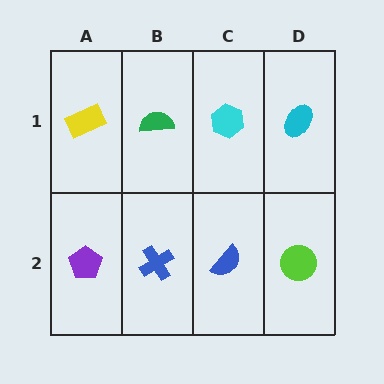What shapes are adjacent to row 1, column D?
A lime circle (row 2, column D), a cyan hexagon (row 1, column C).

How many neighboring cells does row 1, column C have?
3.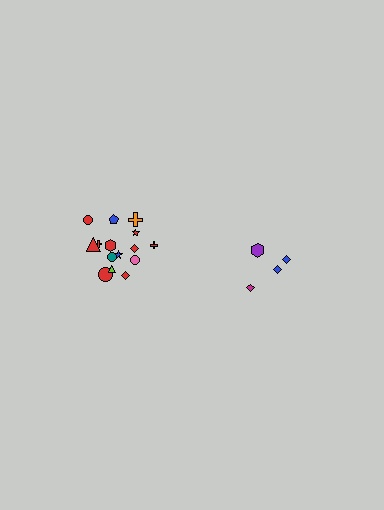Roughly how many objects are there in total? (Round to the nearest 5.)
Roughly 20 objects in total.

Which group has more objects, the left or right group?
The left group.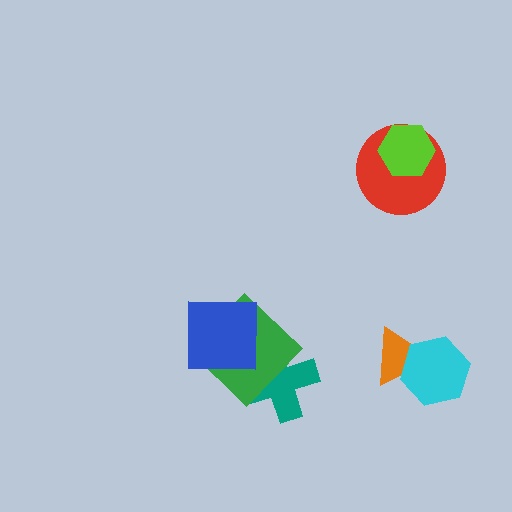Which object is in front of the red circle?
The lime hexagon is in front of the red circle.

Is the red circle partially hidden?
Yes, it is partially covered by another shape.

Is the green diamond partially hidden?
Yes, it is partially covered by another shape.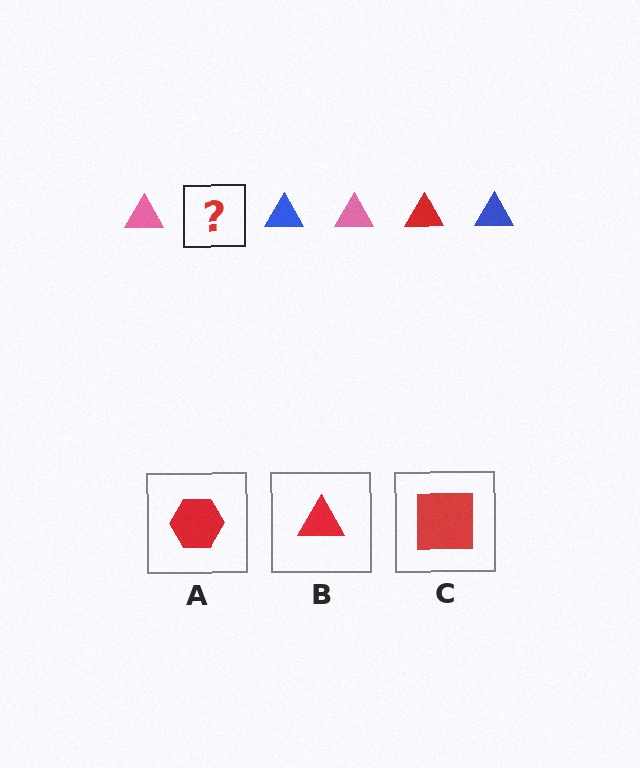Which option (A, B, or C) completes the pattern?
B.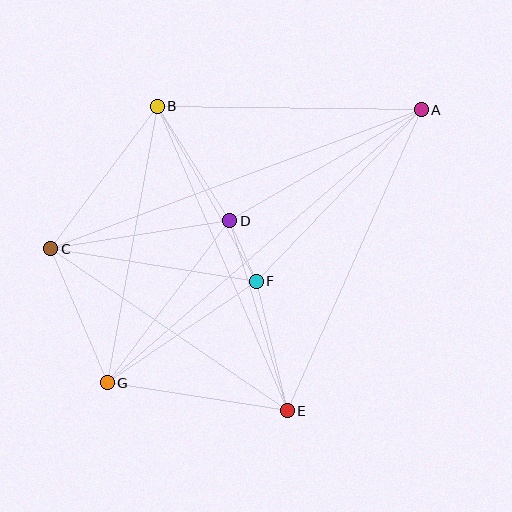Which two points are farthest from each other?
Points A and G are farthest from each other.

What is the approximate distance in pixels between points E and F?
The distance between E and F is approximately 133 pixels.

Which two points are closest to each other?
Points D and F are closest to each other.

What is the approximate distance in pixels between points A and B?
The distance between A and B is approximately 264 pixels.